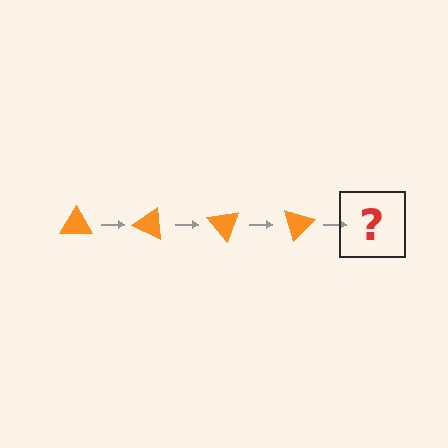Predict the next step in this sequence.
The next step is an orange triangle rotated 100 degrees.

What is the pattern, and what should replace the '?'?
The pattern is that the triangle rotates 25 degrees each step. The '?' should be an orange triangle rotated 100 degrees.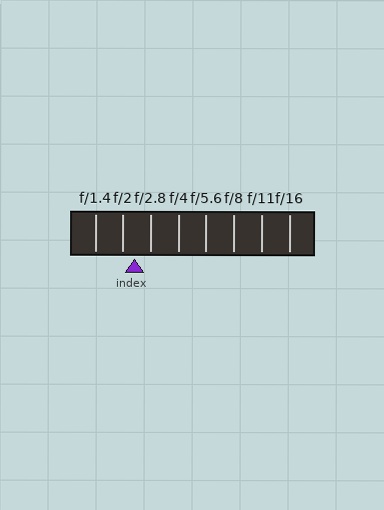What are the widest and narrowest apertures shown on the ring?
The widest aperture shown is f/1.4 and the narrowest is f/16.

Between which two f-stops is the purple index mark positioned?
The index mark is between f/2 and f/2.8.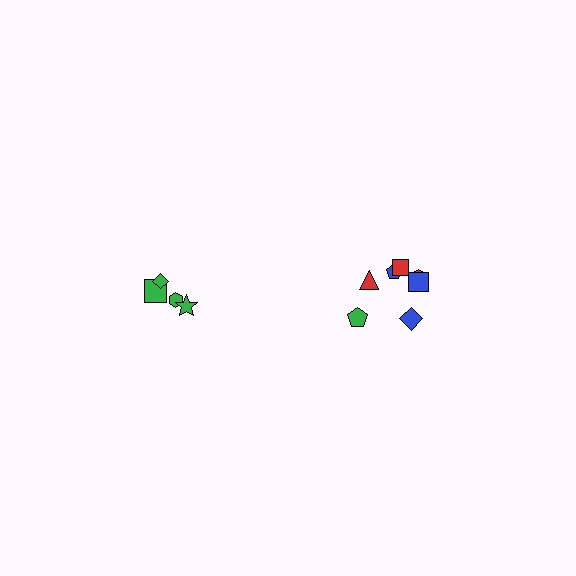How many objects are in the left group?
There are 4 objects.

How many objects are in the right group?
There are 7 objects.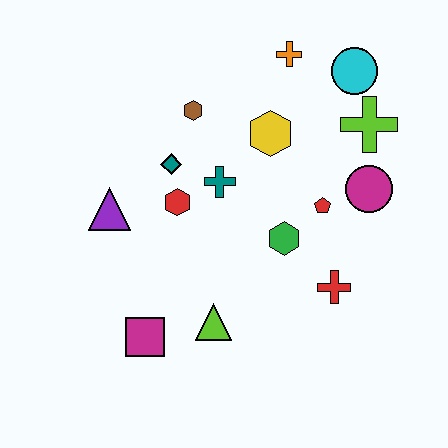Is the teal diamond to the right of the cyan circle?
No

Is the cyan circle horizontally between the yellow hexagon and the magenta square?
No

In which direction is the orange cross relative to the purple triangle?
The orange cross is to the right of the purple triangle.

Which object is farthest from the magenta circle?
The magenta square is farthest from the magenta circle.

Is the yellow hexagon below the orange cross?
Yes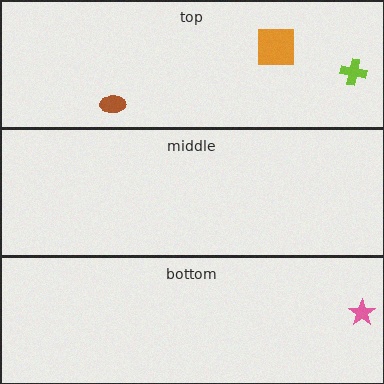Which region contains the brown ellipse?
The top region.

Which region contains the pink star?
The bottom region.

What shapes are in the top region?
The lime cross, the brown ellipse, the orange square.